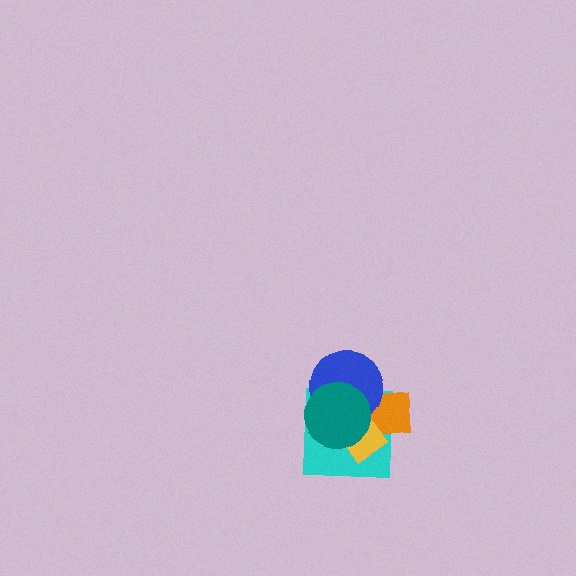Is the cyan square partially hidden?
Yes, it is partially covered by another shape.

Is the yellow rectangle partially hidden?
Yes, it is partially covered by another shape.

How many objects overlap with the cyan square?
4 objects overlap with the cyan square.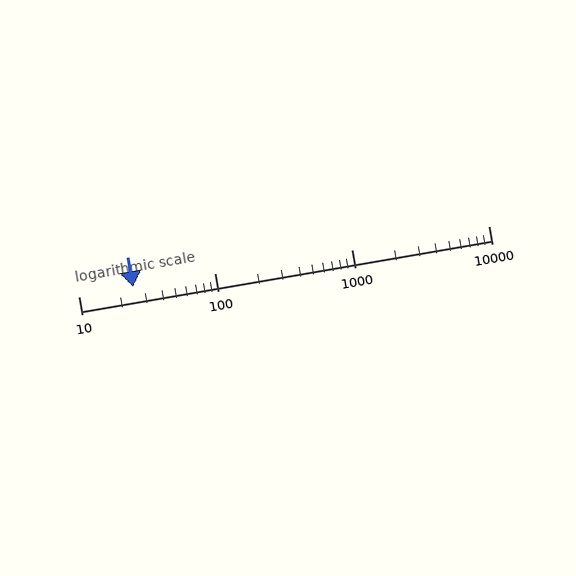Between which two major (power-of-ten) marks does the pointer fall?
The pointer is between 10 and 100.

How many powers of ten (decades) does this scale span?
The scale spans 3 decades, from 10 to 10000.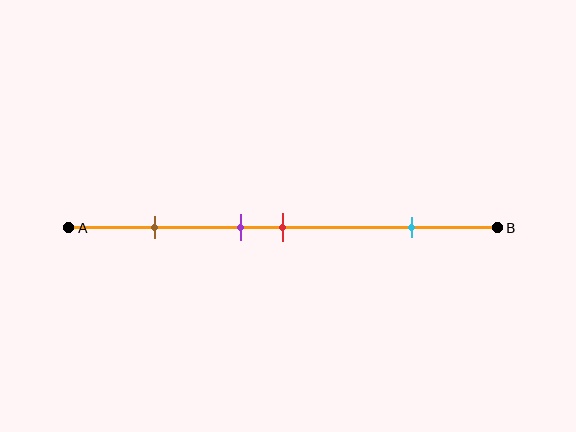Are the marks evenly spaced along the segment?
No, the marks are not evenly spaced.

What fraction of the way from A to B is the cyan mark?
The cyan mark is approximately 80% (0.8) of the way from A to B.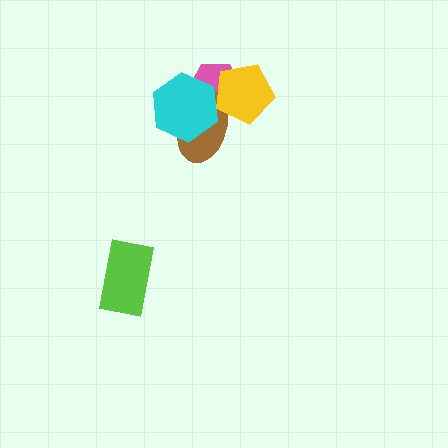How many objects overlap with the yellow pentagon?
3 objects overlap with the yellow pentagon.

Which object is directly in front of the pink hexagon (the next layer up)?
The brown ellipse is directly in front of the pink hexagon.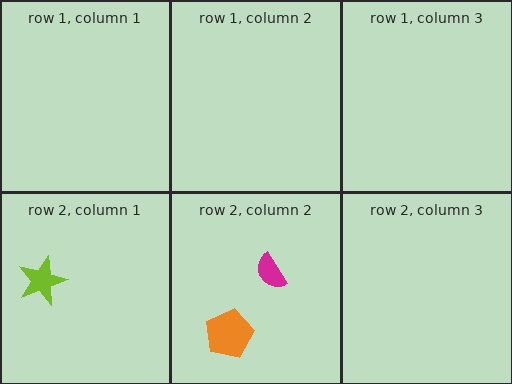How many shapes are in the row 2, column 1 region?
1.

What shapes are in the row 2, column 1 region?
The lime star.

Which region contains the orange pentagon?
The row 2, column 2 region.